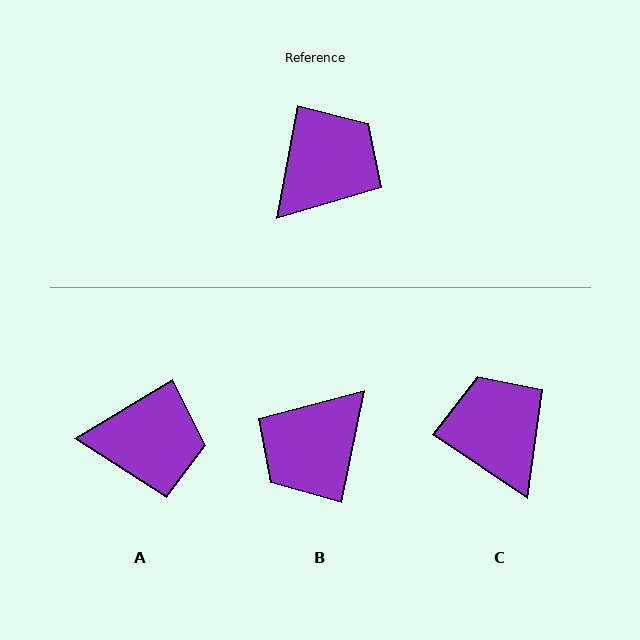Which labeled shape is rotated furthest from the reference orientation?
B, about 179 degrees away.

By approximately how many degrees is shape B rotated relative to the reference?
Approximately 179 degrees counter-clockwise.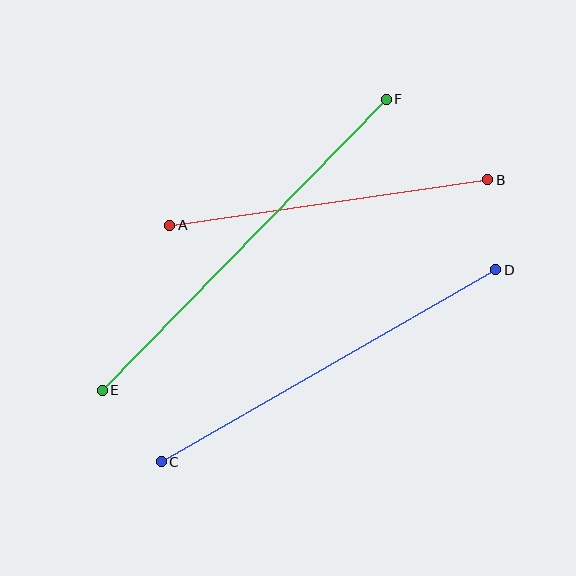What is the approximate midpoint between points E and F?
The midpoint is at approximately (244, 245) pixels.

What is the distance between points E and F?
The distance is approximately 407 pixels.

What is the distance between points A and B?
The distance is approximately 321 pixels.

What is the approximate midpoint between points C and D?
The midpoint is at approximately (328, 366) pixels.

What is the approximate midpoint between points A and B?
The midpoint is at approximately (329, 202) pixels.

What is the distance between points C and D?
The distance is approximately 385 pixels.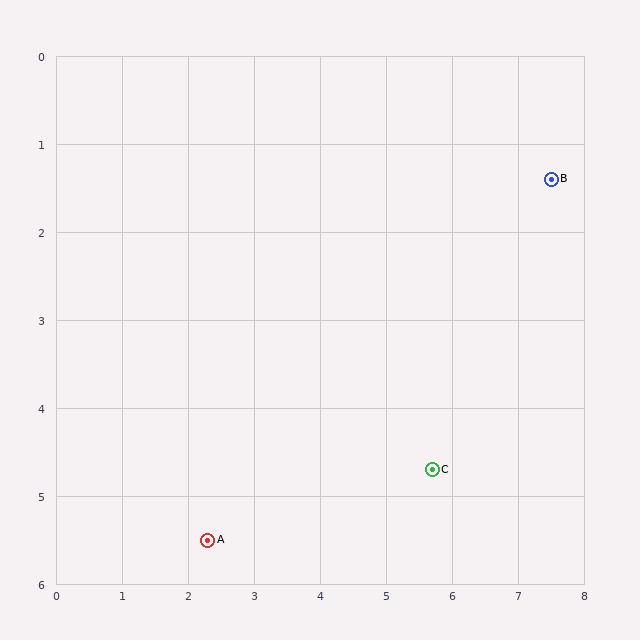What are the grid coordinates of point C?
Point C is at approximately (5.7, 4.7).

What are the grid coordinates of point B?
Point B is at approximately (7.5, 1.4).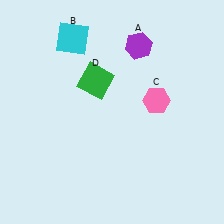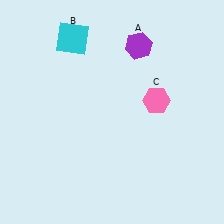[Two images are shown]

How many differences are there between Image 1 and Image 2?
There is 1 difference between the two images.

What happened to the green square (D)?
The green square (D) was removed in Image 2. It was in the top-left area of Image 1.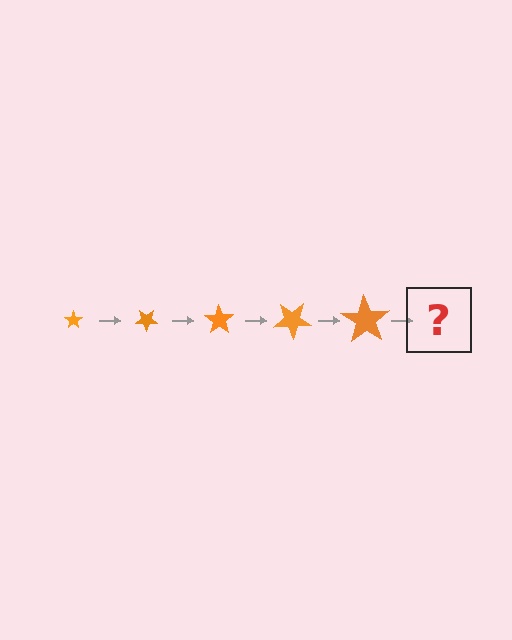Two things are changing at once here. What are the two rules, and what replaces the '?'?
The two rules are that the star grows larger each step and it rotates 35 degrees each step. The '?' should be a star, larger than the previous one and rotated 175 degrees from the start.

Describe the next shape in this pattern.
It should be a star, larger than the previous one and rotated 175 degrees from the start.